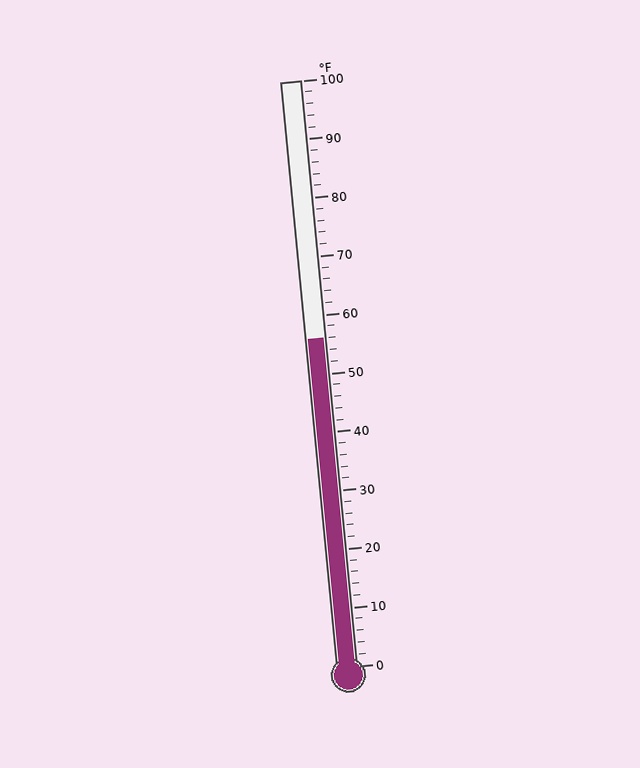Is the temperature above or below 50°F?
The temperature is above 50°F.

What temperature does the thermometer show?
The thermometer shows approximately 56°F.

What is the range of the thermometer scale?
The thermometer scale ranges from 0°F to 100°F.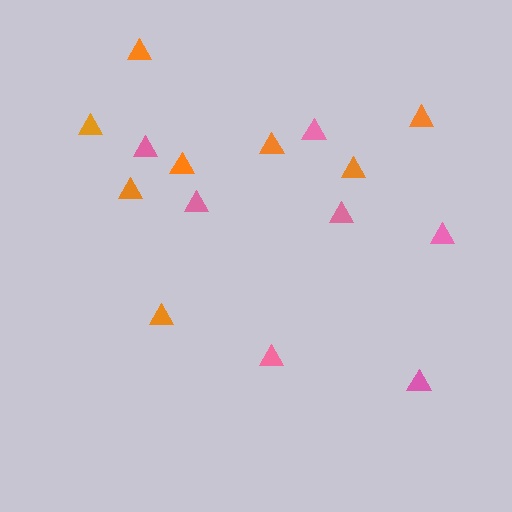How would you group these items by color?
There are 2 groups: one group of pink triangles (7) and one group of orange triangles (8).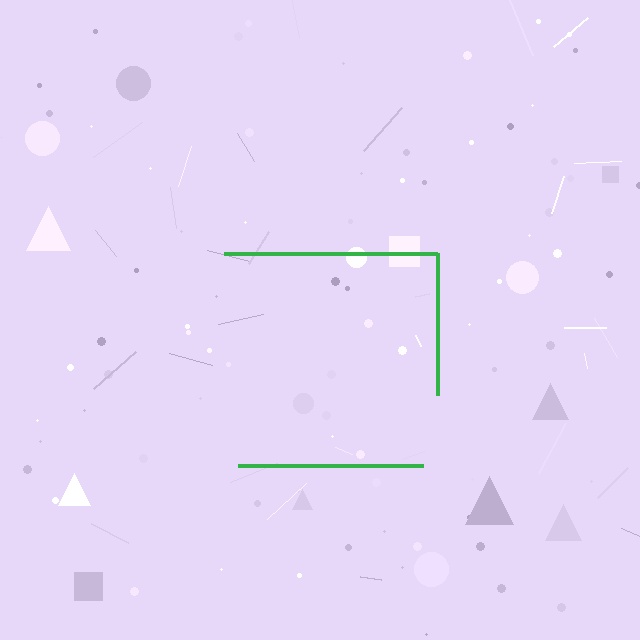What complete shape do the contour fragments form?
The contour fragments form a square.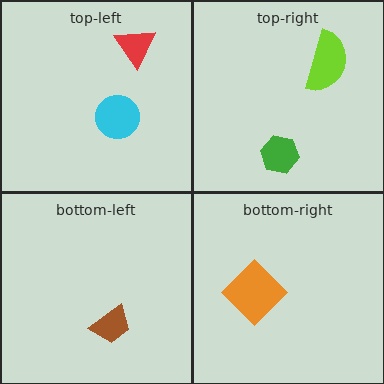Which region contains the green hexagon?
The top-right region.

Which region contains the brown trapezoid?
The bottom-left region.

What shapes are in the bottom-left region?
The brown trapezoid.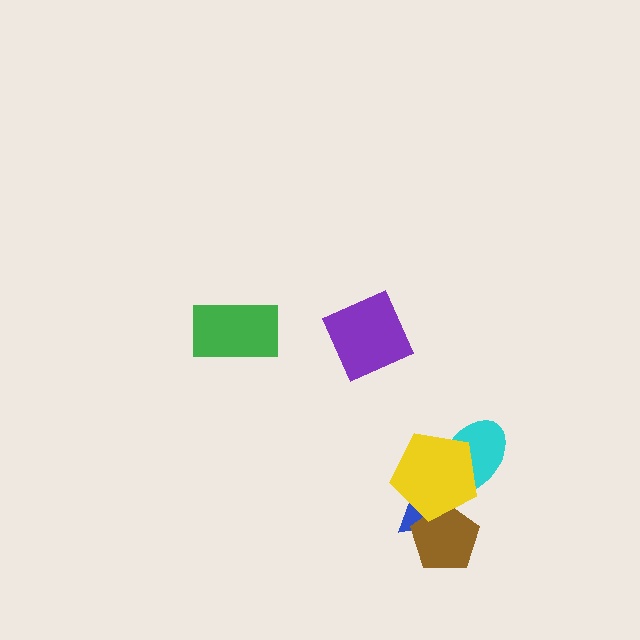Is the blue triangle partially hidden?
Yes, it is partially covered by another shape.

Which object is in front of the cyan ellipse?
The yellow pentagon is in front of the cyan ellipse.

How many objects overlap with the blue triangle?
2 objects overlap with the blue triangle.